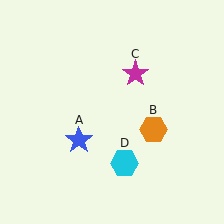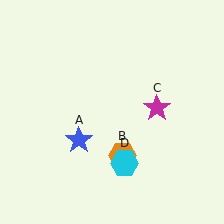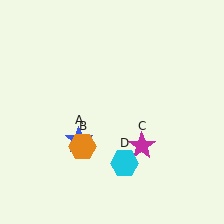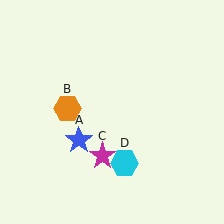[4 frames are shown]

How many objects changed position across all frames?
2 objects changed position: orange hexagon (object B), magenta star (object C).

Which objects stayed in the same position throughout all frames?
Blue star (object A) and cyan hexagon (object D) remained stationary.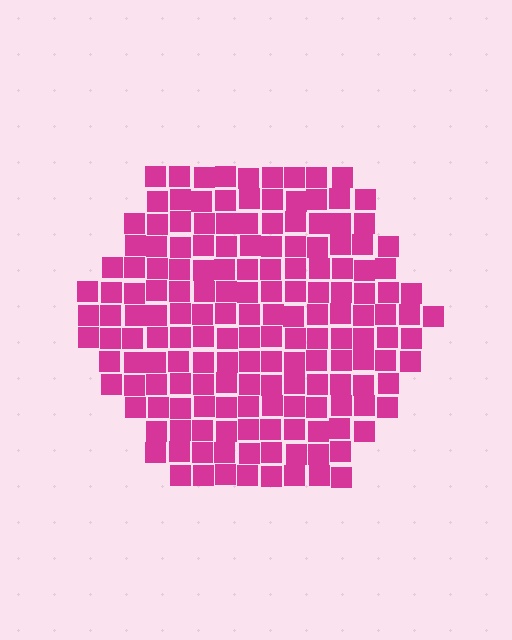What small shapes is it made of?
It is made of small squares.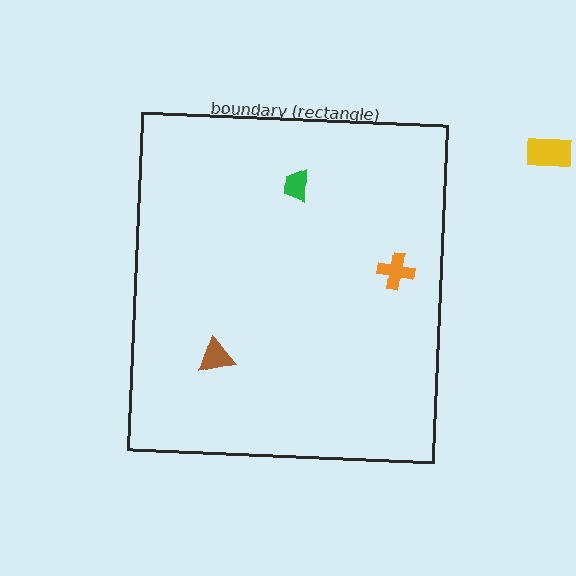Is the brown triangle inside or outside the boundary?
Inside.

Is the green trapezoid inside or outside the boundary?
Inside.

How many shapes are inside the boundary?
3 inside, 1 outside.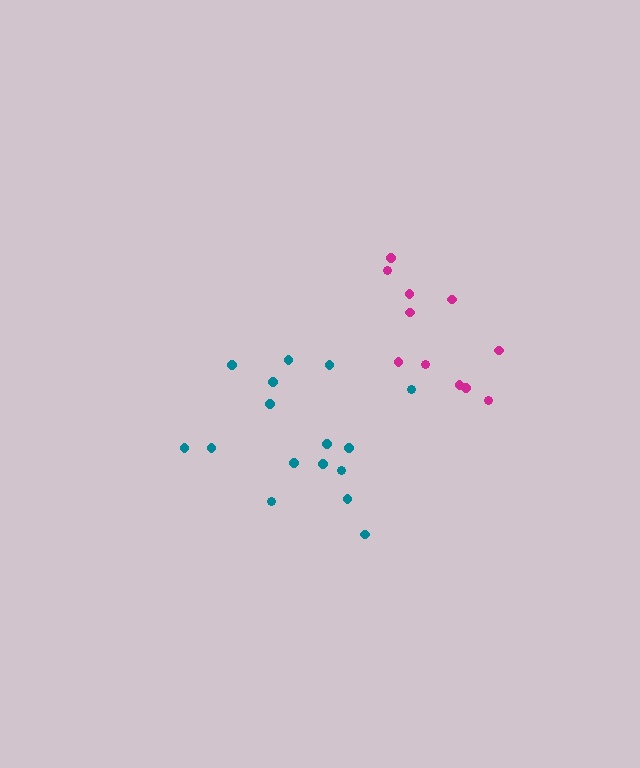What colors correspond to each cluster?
The clusters are colored: magenta, teal.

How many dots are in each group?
Group 1: 11 dots, Group 2: 16 dots (27 total).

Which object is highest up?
The magenta cluster is topmost.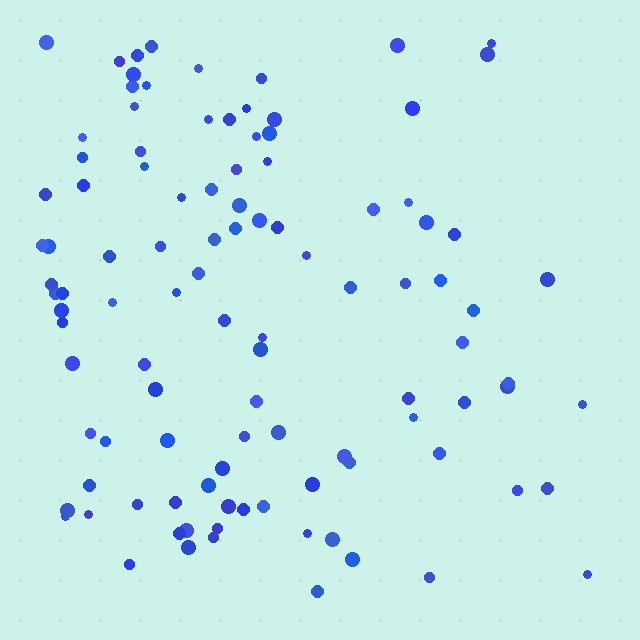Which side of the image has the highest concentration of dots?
The left.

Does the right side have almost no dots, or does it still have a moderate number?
Still a moderate number, just noticeably fewer than the left.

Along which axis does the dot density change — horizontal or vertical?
Horizontal.